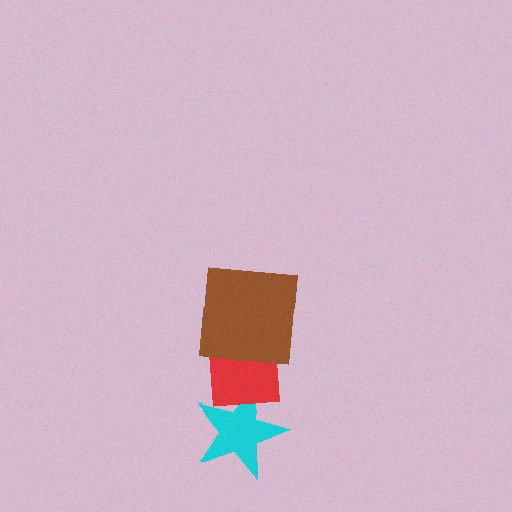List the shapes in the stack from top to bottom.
From top to bottom: the brown square, the red square, the cyan star.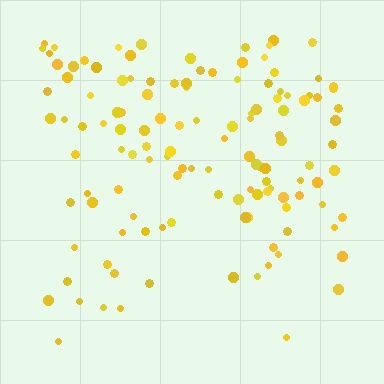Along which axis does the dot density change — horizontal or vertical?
Vertical.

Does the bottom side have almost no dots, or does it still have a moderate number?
Still a moderate number, just noticeably fewer than the top.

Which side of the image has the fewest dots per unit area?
The bottom.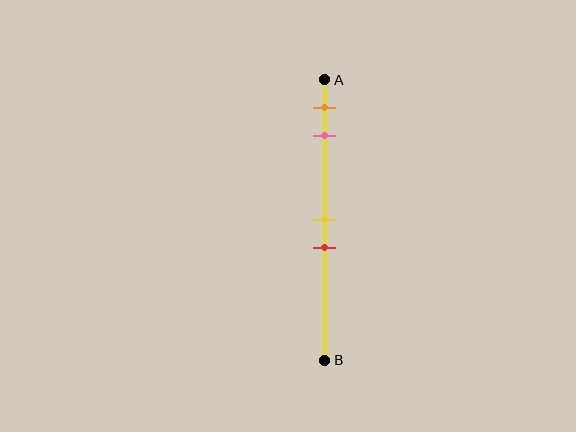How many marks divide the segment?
There are 4 marks dividing the segment.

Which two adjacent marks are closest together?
The yellow and red marks are the closest adjacent pair.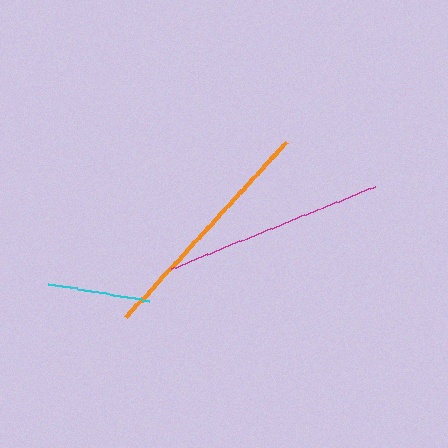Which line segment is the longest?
The orange line is the longest at approximately 237 pixels.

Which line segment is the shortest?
The cyan line is the shortest at approximately 102 pixels.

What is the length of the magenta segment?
The magenta segment is approximately 221 pixels long.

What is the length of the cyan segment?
The cyan segment is approximately 102 pixels long.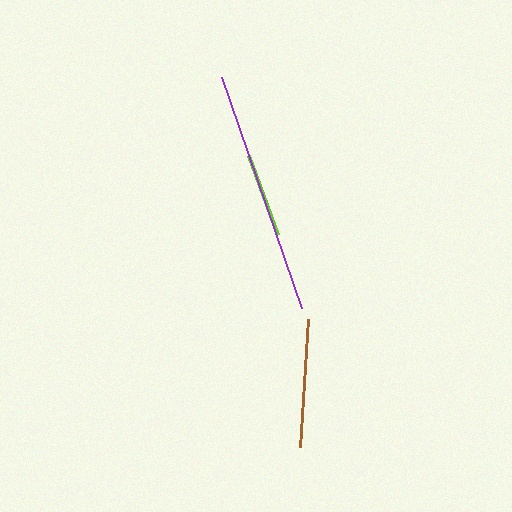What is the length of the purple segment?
The purple segment is approximately 245 pixels long.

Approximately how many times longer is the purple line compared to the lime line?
The purple line is approximately 2.9 times the length of the lime line.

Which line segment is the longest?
The purple line is the longest at approximately 245 pixels.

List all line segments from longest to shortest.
From longest to shortest: purple, brown, lime.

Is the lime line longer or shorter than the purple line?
The purple line is longer than the lime line.